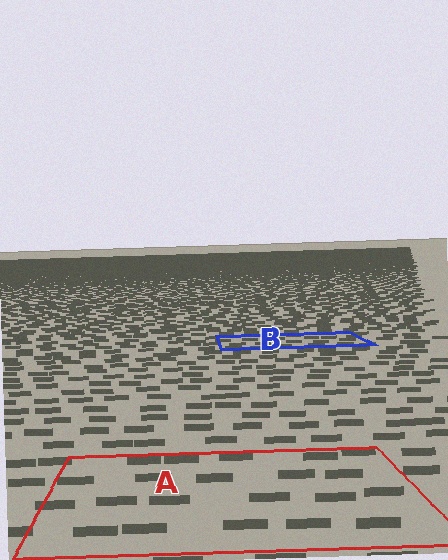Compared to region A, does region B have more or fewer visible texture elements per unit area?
Region B has more texture elements per unit area — they are packed more densely because it is farther away.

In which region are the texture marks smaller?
The texture marks are smaller in region B, because it is farther away.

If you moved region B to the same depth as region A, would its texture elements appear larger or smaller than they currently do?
They would appear larger. At a closer depth, the same texture elements are projected at a bigger on-screen size.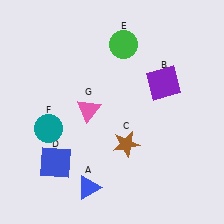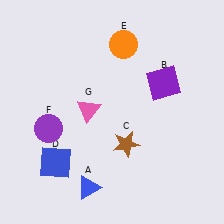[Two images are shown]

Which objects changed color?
E changed from green to orange. F changed from teal to purple.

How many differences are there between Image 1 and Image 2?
There are 2 differences between the two images.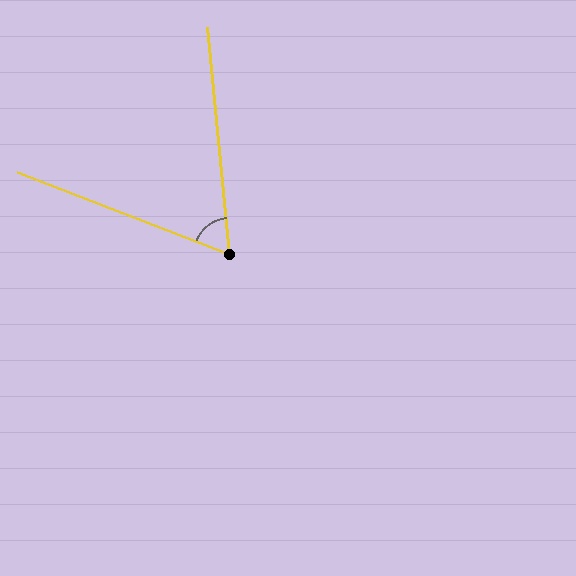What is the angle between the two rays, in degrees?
Approximately 63 degrees.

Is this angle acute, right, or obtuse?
It is acute.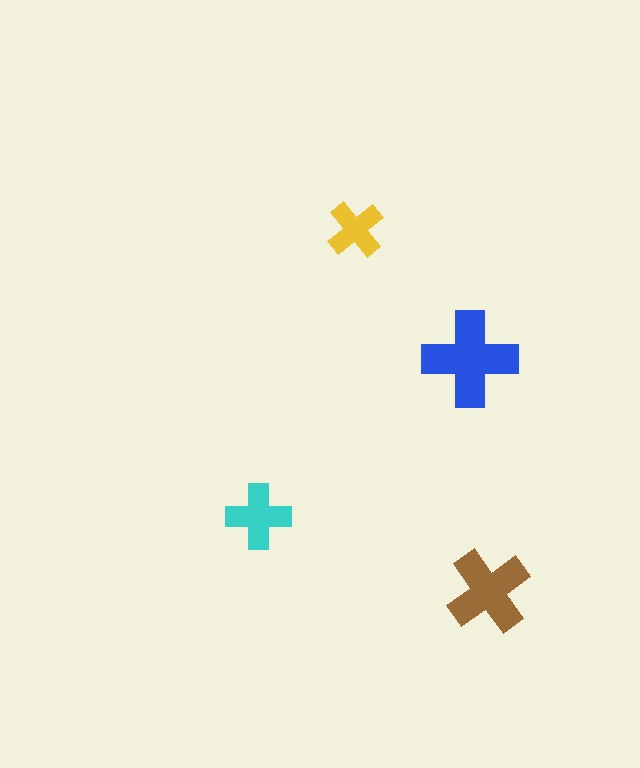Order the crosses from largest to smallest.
the blue one, the brown one, the cyan one, the yellow one.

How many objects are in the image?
There are 4 objects in the image.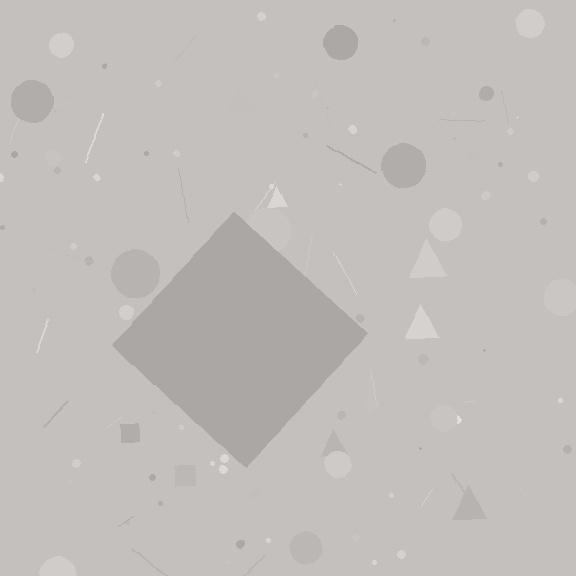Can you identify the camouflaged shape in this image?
The camouflaged shape is a diamond.